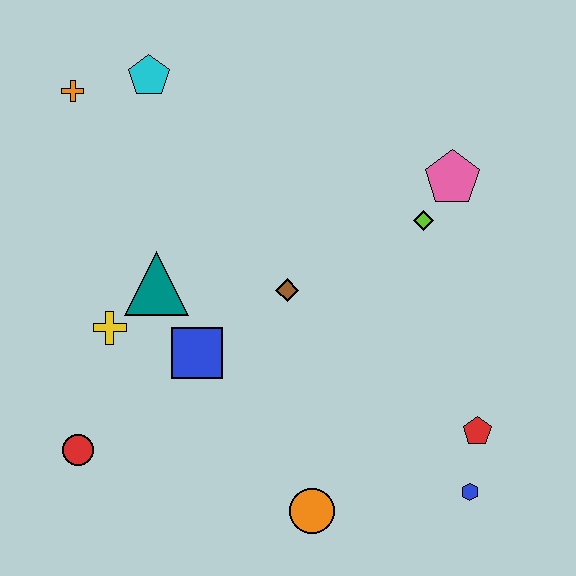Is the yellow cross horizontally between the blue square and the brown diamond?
No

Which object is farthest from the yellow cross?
The blue hexagon is farthest from the yellow cross.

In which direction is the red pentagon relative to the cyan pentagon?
The red pentagon is below the cyan pentagon.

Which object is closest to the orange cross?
The cyan pentagon is closest to the orange cross.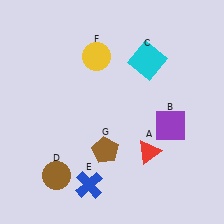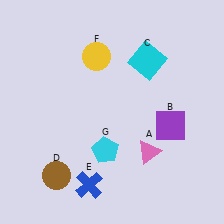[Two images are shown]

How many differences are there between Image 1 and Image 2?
There are 2 differences between the two images.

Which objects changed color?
A changed from red to pink. G changed from brown to cyan.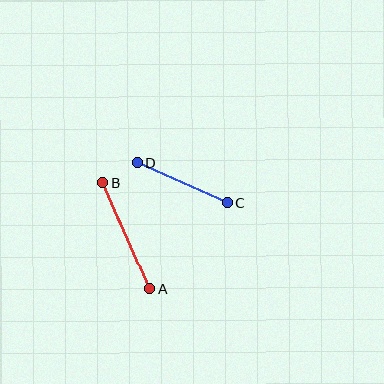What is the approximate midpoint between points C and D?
The midpoint is at approximately (182, 183) pixels.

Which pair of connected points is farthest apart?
Points A and B are farthest apart.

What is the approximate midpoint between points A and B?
The midpoint is at approximately (126, 235) pixels.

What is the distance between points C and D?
The distance is approximately 98 pixels.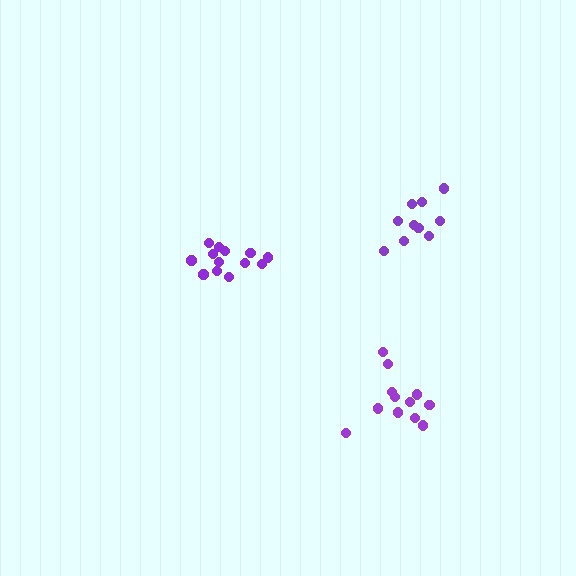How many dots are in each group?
Group 1: 13 dots, Group 2: 10 dots, Group 3: 12 dots (35 total).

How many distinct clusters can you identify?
There are 3 distinct clusters.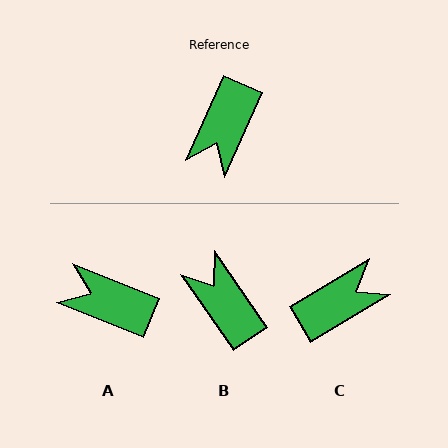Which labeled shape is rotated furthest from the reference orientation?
C, about 145 degrees away.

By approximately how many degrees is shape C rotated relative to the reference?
Approximately 145 degrees counter-clockwise.